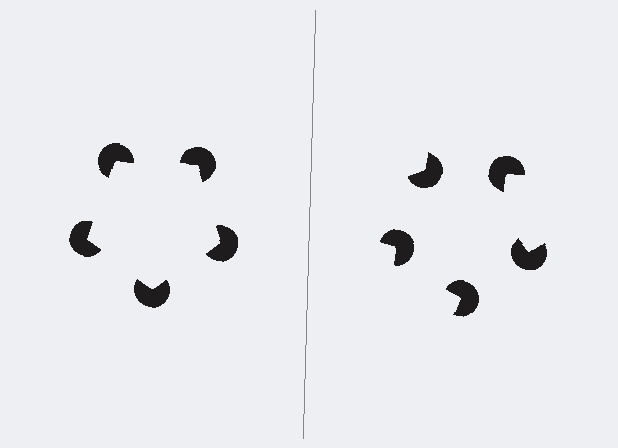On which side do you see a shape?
An illusory pentagon appears on the left side. On the right side the wedge cuts are rotated, so no coherent shape forms.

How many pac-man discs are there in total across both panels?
10 — 5 on each side.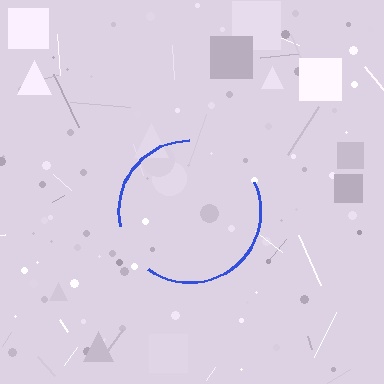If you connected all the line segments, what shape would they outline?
They would outline a circle.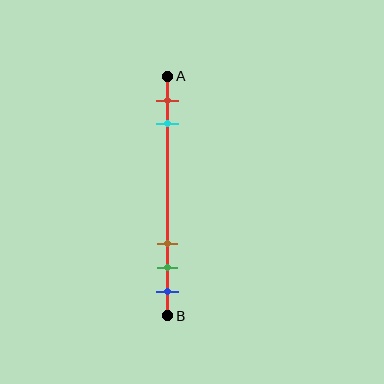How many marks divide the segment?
There are 5 marks dividing the segment.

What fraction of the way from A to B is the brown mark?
The brown mark is approximately 70% (0.7) of the way from A to B.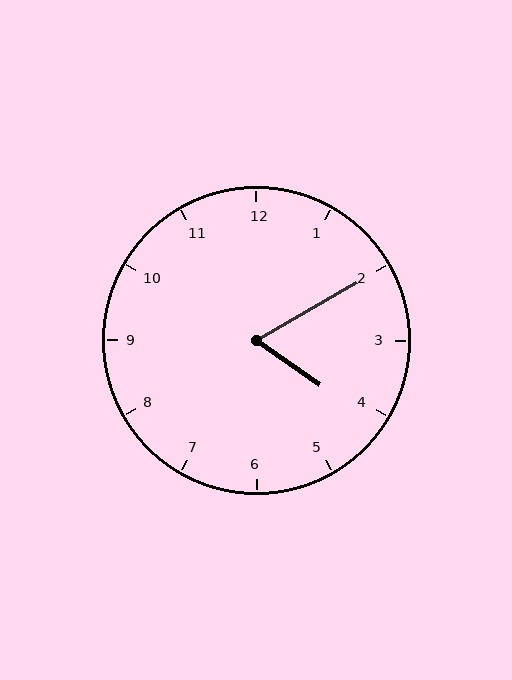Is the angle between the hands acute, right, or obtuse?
It is acute.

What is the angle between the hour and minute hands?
Approximately 65 degrees.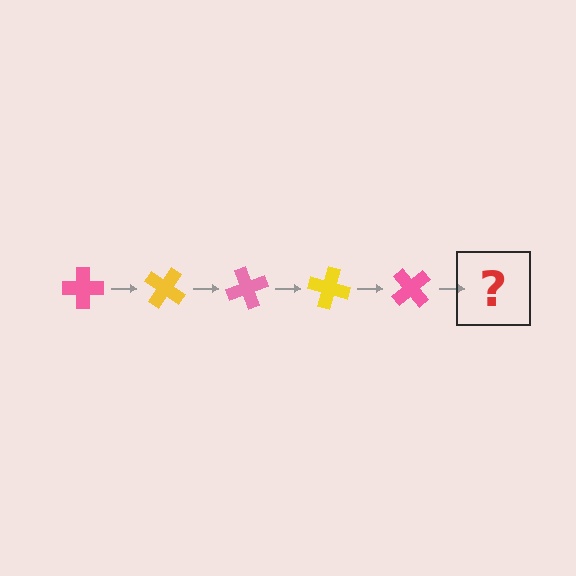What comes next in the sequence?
The next element should be a yellow cross, rotated 175 degrees from the start.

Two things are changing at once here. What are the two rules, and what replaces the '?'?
The two rules are that it rotates 35 degrees each step and the color cycles through pink and yellow. The '?' should be a yellow cross, rotated 175 degrees from the start.